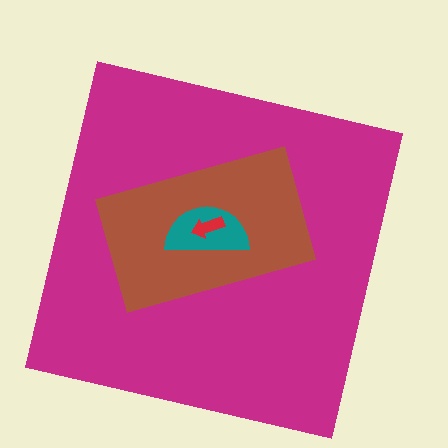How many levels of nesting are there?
4.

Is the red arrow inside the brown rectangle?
Yes.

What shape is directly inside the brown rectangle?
The teal semicircle.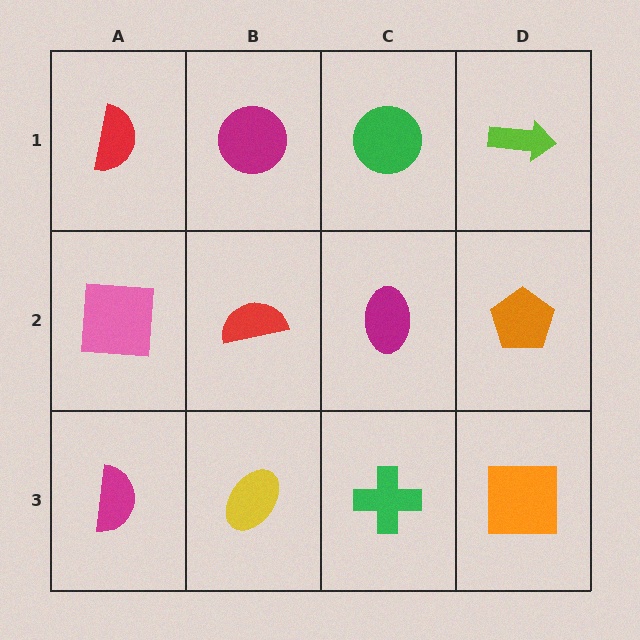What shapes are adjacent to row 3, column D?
An orange pentagon (row 2, column D), a green cross (row 3, column C).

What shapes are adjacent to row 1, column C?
A magenta ellipse (row 2, column C), a magenta circle (row 1, column B), a lime arrow (row 1, column D).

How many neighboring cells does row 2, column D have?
3.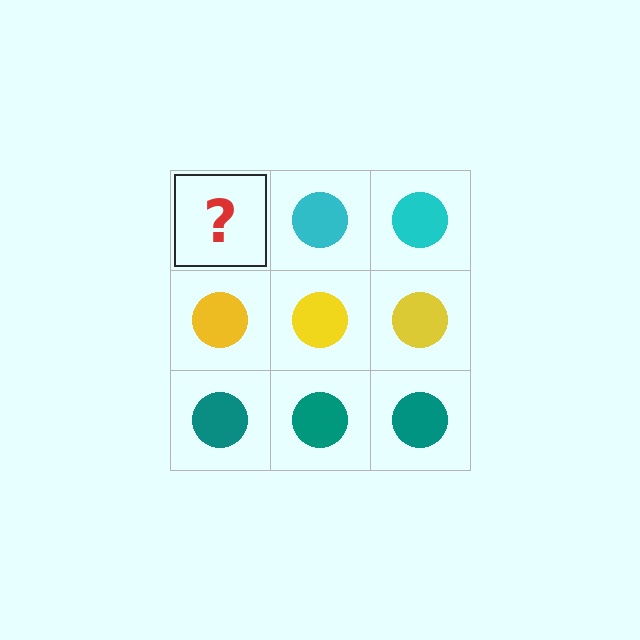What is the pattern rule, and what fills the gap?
The rule is that each row has a consistent color. The gap should be filled with a cyan circle.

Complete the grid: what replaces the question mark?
The question mark should be replaced with a cyan circle.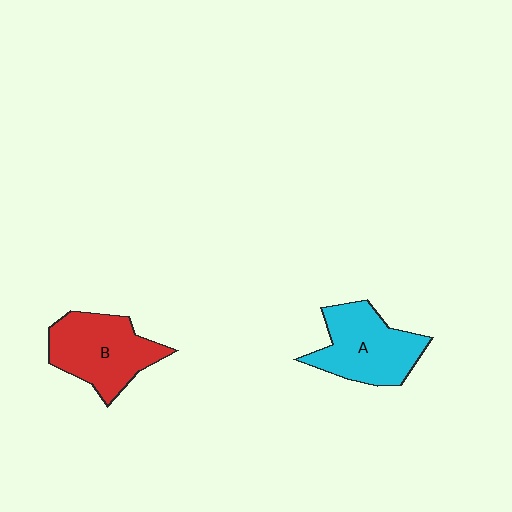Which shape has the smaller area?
Shape A (cyan).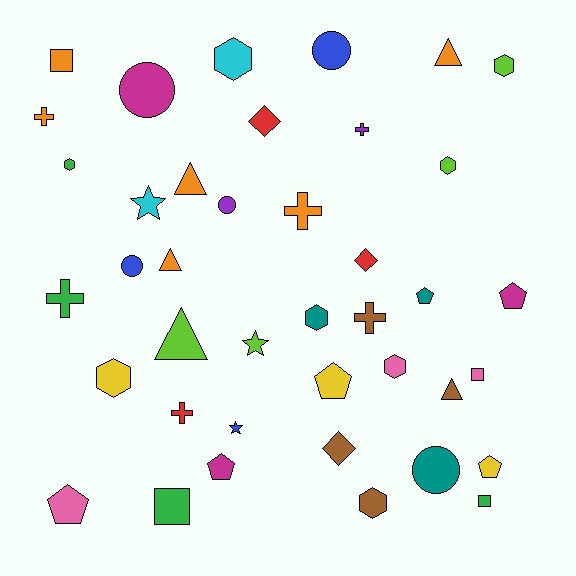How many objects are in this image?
There are 40 objects.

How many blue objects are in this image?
There are 3 blue objects.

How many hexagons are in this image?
There are 8 hexagons.